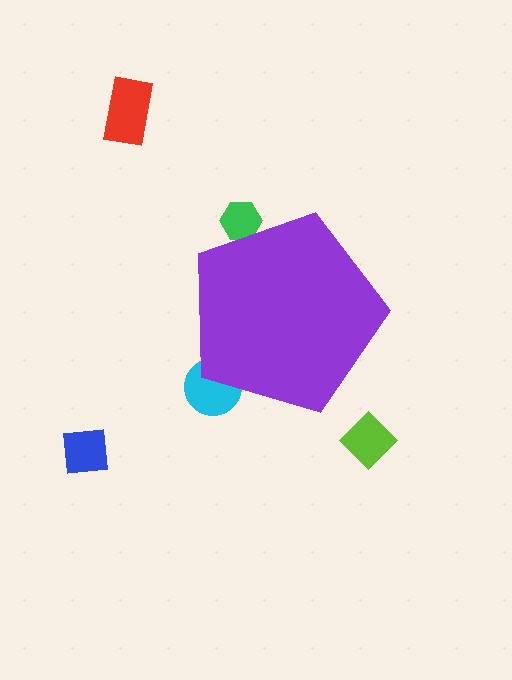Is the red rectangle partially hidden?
No, the red rectangle is fully visible.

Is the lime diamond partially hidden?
No, the lime diamond is fully visible.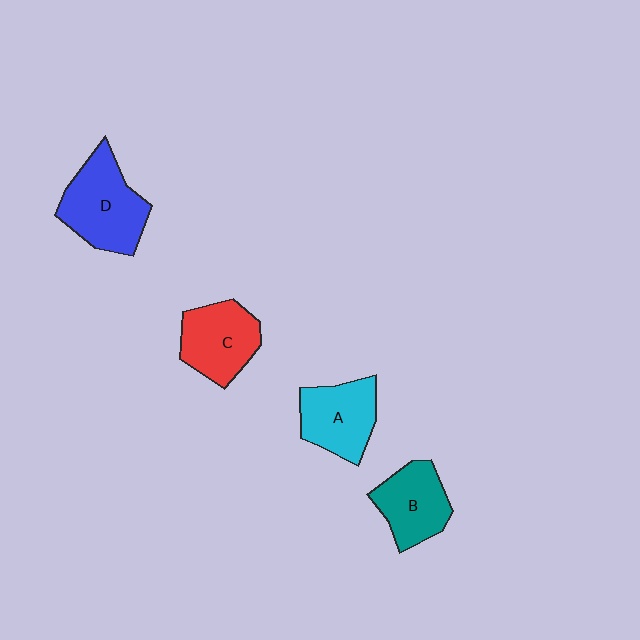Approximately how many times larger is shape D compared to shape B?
Approximately 1.3 times.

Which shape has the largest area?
Shape D (blue).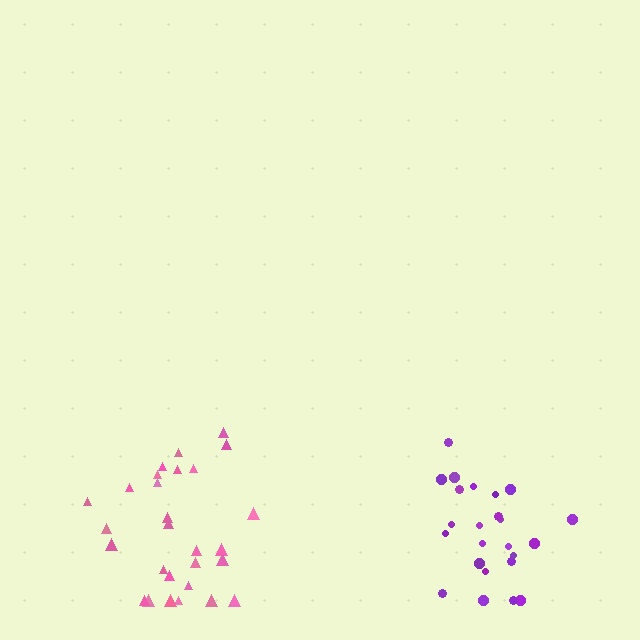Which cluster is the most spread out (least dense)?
Pink.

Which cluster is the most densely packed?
Purple.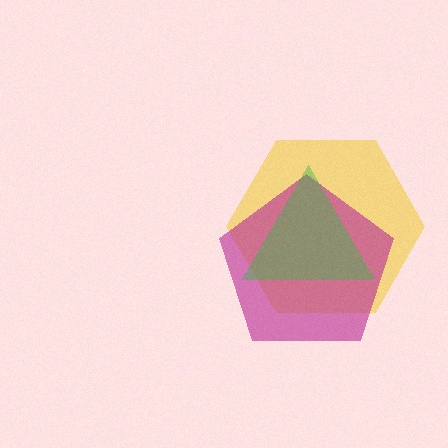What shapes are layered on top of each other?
The layered shapes are: a yellow hexagon, a magenta pentagon, a green triangle.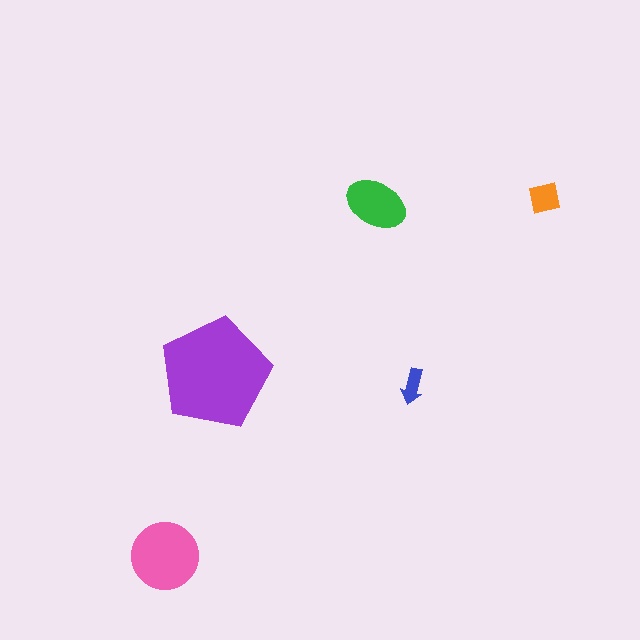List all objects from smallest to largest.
The blue arrow, the orange square, the green ellipse, the pink circle, the purple pentagon.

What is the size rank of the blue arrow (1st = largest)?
5th.